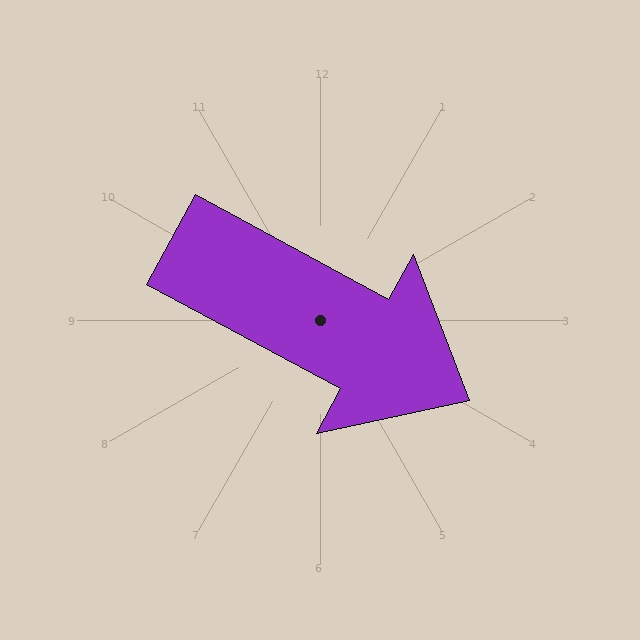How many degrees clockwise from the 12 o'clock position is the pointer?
Approximately 118 degrees.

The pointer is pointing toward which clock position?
Roughly 4 o'clock.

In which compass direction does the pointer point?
Southeast.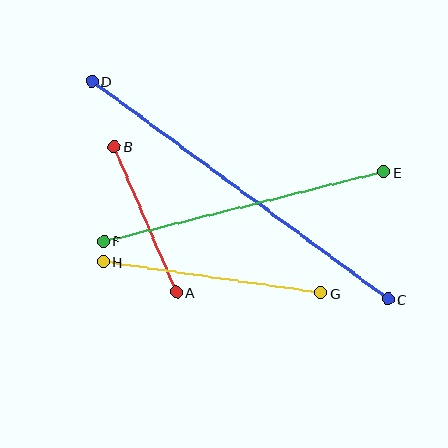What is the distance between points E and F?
The distance is approximately 288 pixels.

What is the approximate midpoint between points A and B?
The midpoint is at approximately (145, 219) pixels.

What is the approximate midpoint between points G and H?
The midpoint is at approximately (212, 277) pixels.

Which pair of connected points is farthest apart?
Points C and D are farthest apart.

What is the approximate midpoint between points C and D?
The midpoint is at approximately (240, 190) pixels.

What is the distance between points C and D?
The distance is approximately 367 pixels.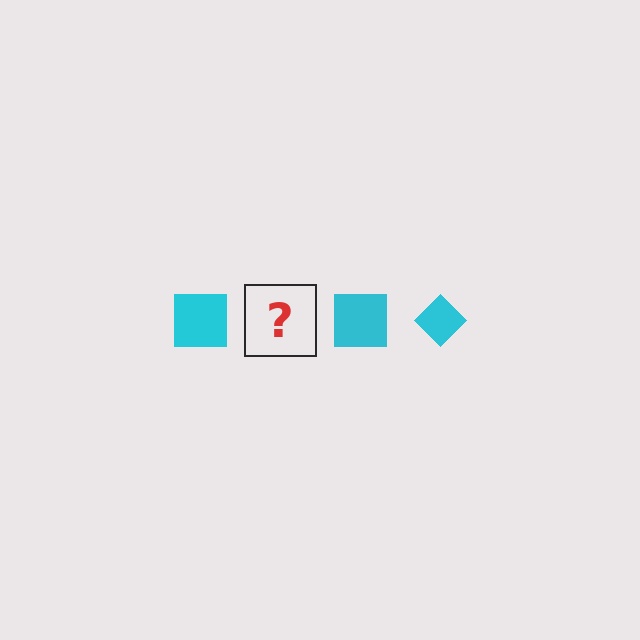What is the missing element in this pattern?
The missing element is a cyan diamond.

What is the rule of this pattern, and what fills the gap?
The rule is that the pattern cycles through square, diamond shapes in cyan. The gap should be filled with a cyan diamond.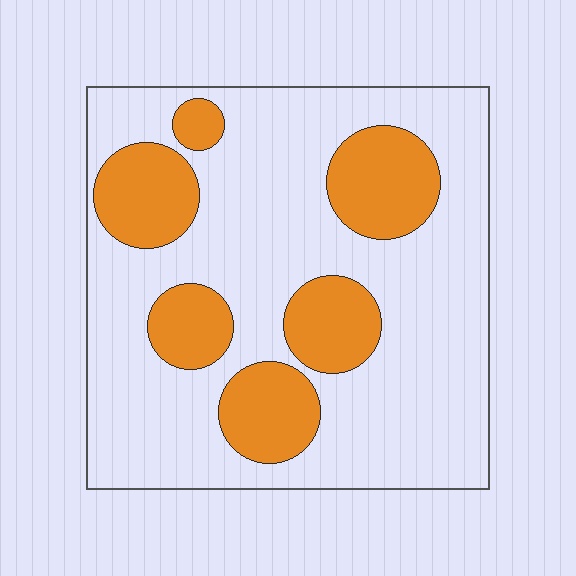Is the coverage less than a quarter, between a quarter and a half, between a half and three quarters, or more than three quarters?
Between a quarter and a half.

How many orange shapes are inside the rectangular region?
6.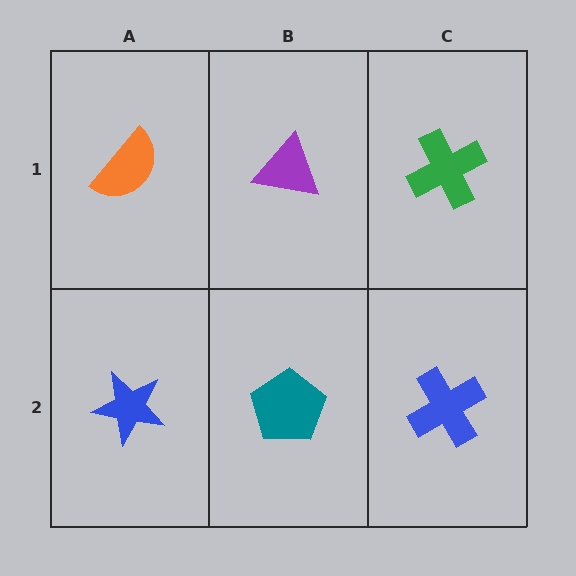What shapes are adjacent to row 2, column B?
A purple triangle (row 1, column B), a blue star (row 2, column A), a blue cross (row 2, column C).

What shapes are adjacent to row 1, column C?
A blue cross (row 2, column C), a purple triangle (row 1, column B).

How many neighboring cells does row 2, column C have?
2.